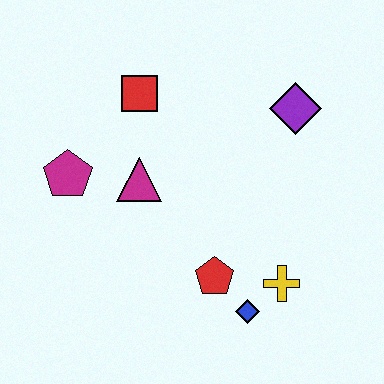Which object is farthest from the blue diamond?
The red square is farthest from the blue diamond.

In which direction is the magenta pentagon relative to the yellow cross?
The magenta pentagon is to the left of the yellow cross.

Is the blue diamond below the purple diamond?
Yes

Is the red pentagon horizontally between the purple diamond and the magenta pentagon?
Yes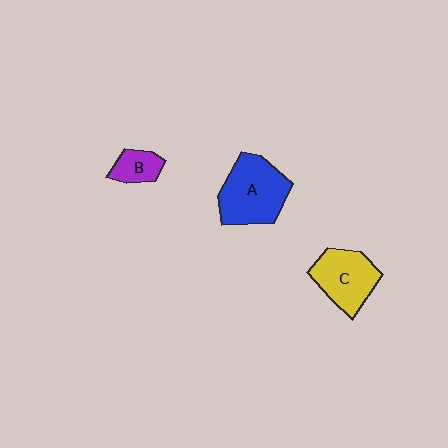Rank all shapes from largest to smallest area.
From largest to smallest: A (blue), C (yellow), B (purple).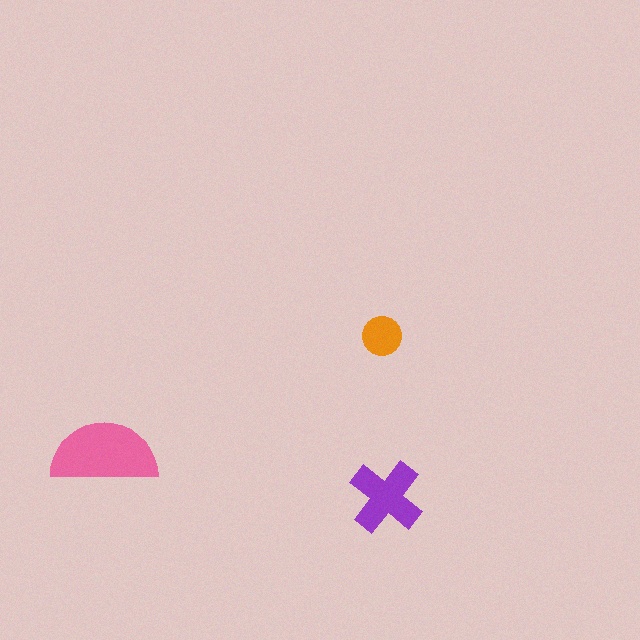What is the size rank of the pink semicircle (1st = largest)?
1st.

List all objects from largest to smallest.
The pink semicircle, the purple cross, the orange circle.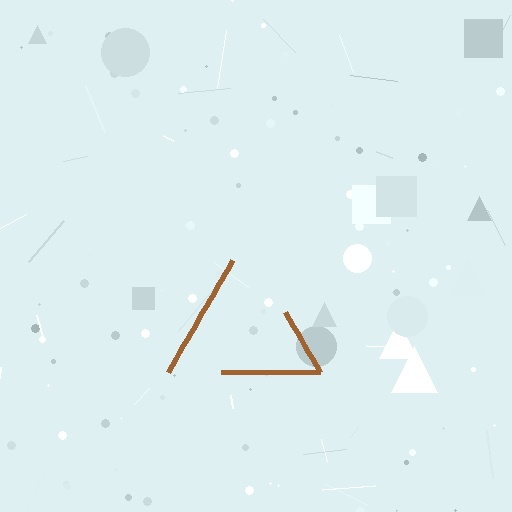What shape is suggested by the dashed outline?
The dashed outline suggests a triangle.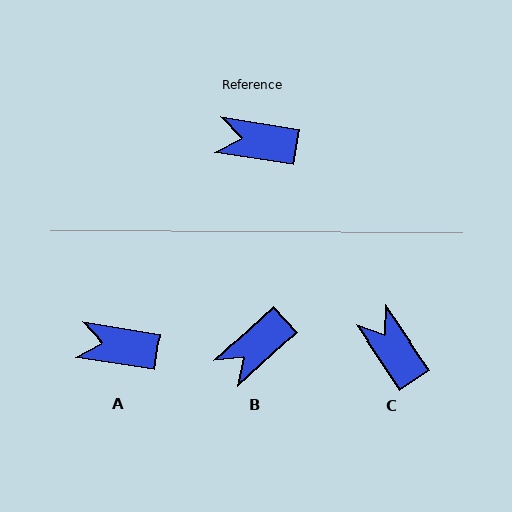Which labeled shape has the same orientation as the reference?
A.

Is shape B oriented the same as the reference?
No, it is off by about 52 degrees.